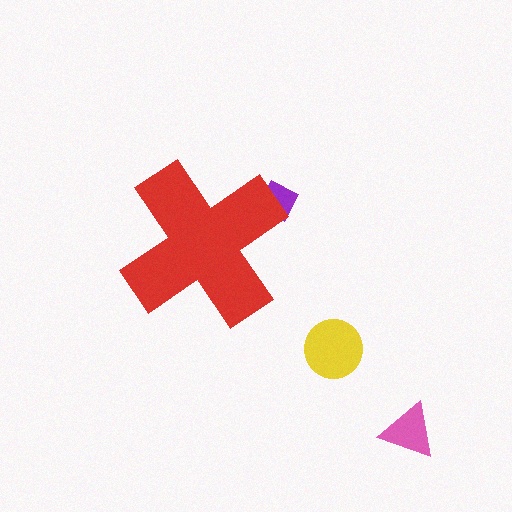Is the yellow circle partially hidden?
No, the yellow circle is fully visible.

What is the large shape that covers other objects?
A red cross.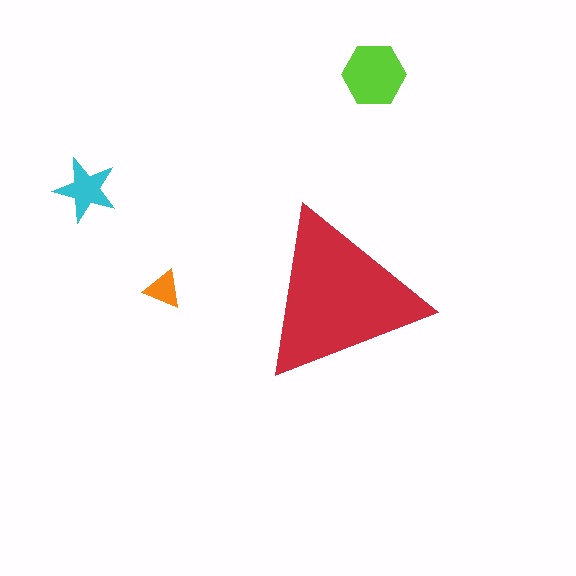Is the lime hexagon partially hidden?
No, the lime hexagon is fully visible.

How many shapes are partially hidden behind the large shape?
0 shapes are partially hidden.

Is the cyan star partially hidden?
No, the cyan star is fully visible.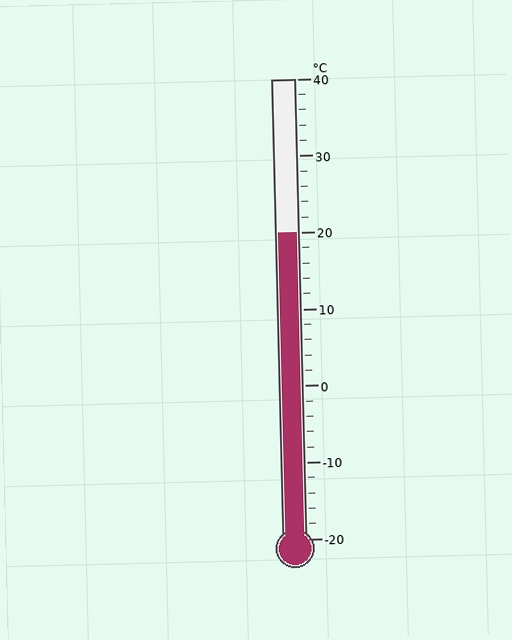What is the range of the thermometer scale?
The thermometer scale ranges from -20°C to 40°C.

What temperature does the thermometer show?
The thermometer shows approximately 20°C.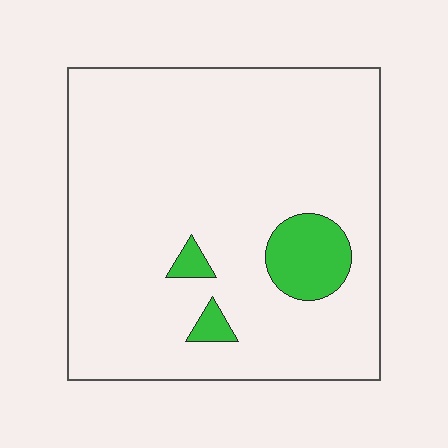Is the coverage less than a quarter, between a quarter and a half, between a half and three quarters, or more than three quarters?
Less than a quarter.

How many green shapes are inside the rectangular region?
3.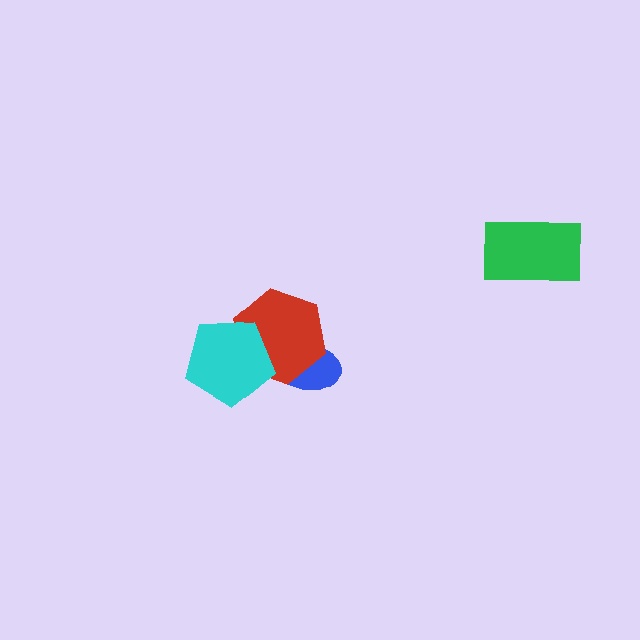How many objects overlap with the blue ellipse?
1 object overlaps with the blue ellipse.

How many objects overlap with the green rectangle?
0 objects overlap with the green rectangle.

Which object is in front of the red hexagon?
The cyan pentagon is in front of the red hexagon.